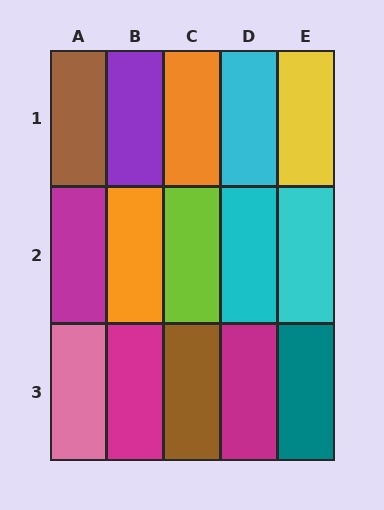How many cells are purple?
1 cell is purple.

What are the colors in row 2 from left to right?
Magenta, orange, lime, cyan, cyan.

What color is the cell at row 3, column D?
Magenta.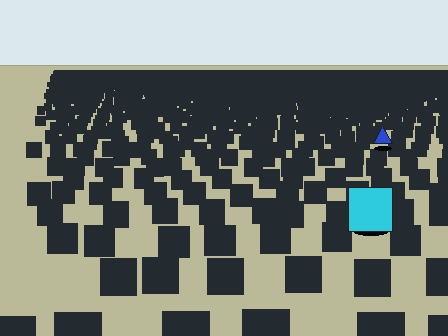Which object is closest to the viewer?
The cyan square is closest. The texture marks near it are larger and more spread out.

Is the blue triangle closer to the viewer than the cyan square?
No. The cyan square is closer — you can tell from the texture gradient: the ground texture is coarser near it.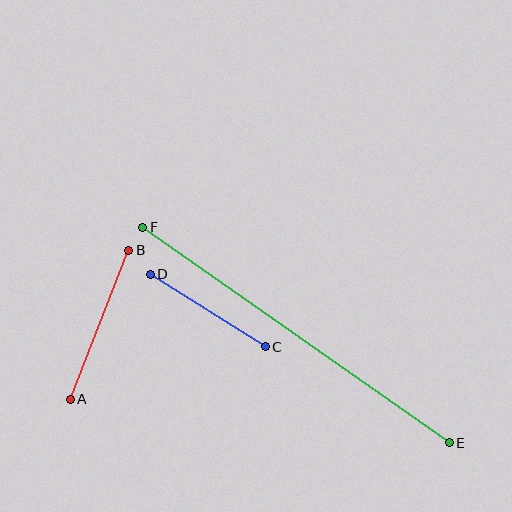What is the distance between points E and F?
The distance is approximately 375 pixels.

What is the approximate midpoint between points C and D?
The midpoint is at approximately (208, 310) pixels.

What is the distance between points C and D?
The distance is approximately 135 pixels.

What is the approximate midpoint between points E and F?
The midpoint is at approximately (296, 335) pixels.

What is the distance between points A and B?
The distance is approximately 160 pixels.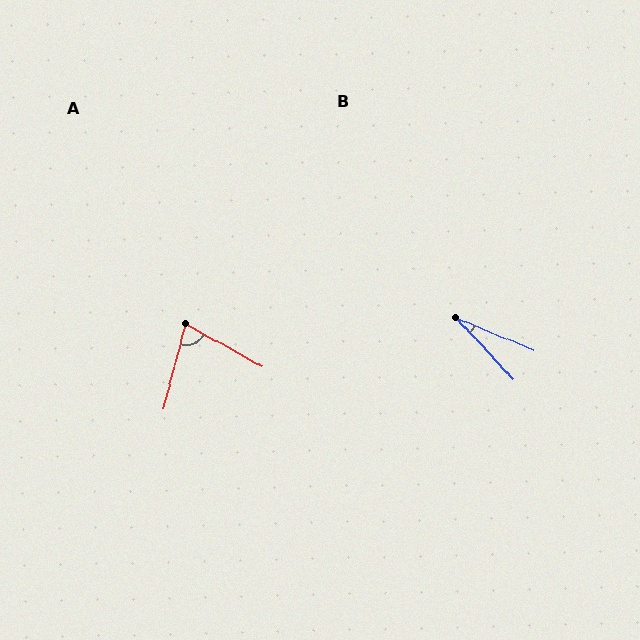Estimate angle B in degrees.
Approximately 24 degrees.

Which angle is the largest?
A, at approximately 76 degrees.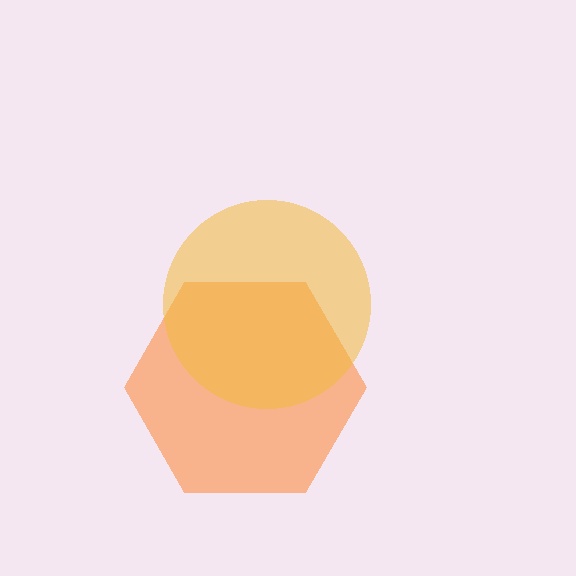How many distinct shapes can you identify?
There are 2 distinct shapes: an orange hexagon, a yellow circle.